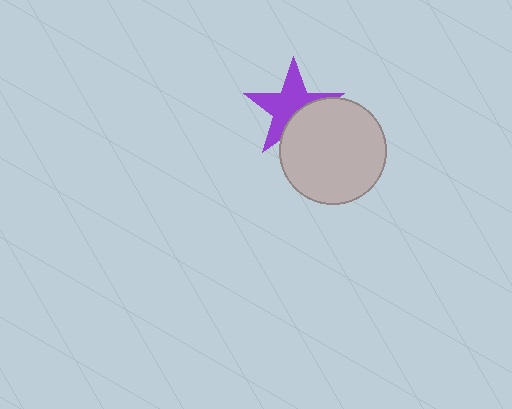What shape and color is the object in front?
The object in front is a light gray circle.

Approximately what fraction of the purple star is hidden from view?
Roughly 36% of the purple star is hidden behind the light gray circle.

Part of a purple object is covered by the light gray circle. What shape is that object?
It is a star.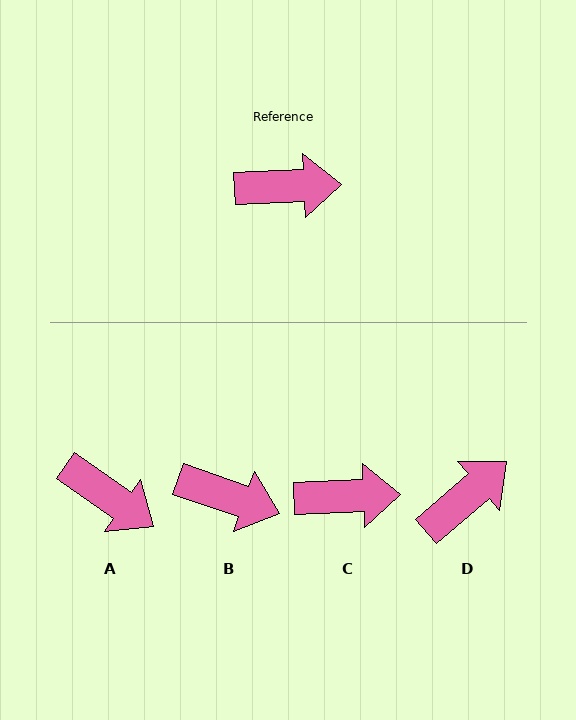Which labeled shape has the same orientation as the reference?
C.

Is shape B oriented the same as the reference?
No, it is off by about 21 degrees.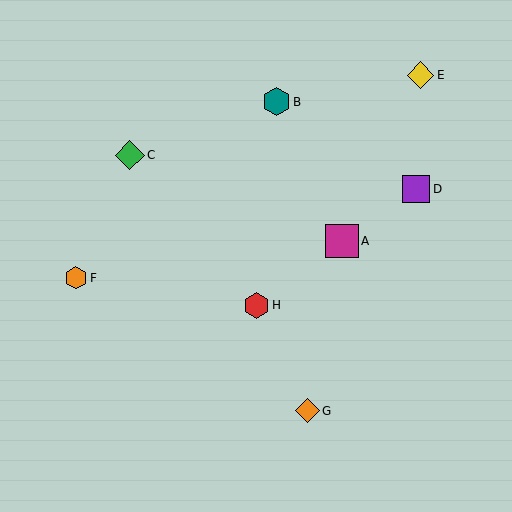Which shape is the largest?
The magenta square (labeled A) is the largest.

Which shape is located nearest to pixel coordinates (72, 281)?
The orange hexagon (labeled F) at (76, 278) is nearest to that location.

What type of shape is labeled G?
Shape G is an orange diamond.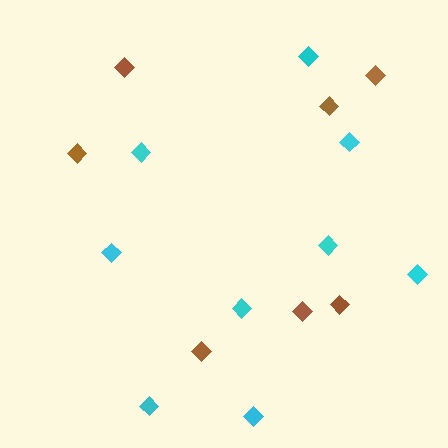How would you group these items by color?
There are 2 groups: one group of brown diamonds (7) and one group of cyan diamonds (9).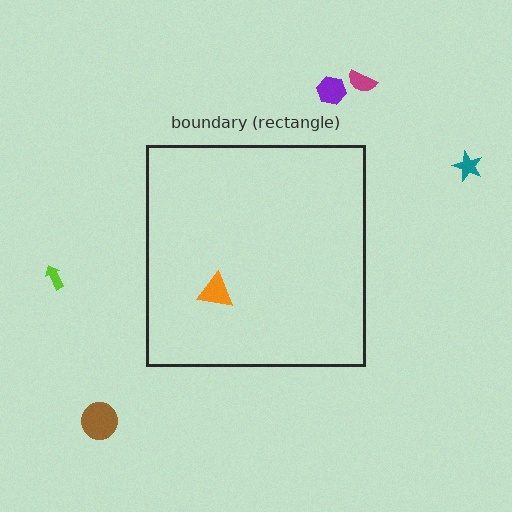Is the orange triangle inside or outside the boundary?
Inside.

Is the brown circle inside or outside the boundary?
Outside.